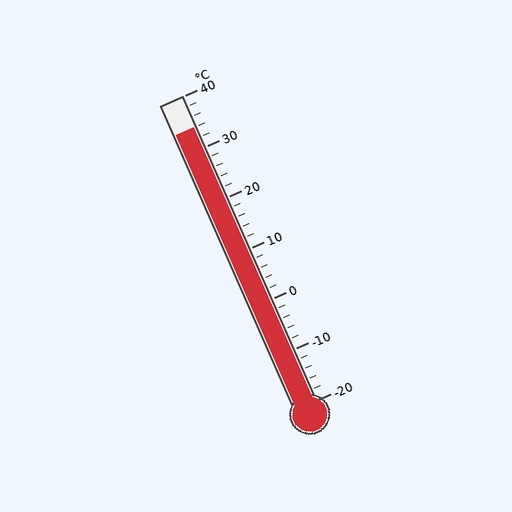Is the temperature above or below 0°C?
The temperature is above 0°C.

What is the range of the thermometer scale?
The thermometer scale ranges from -20°C to 40°C.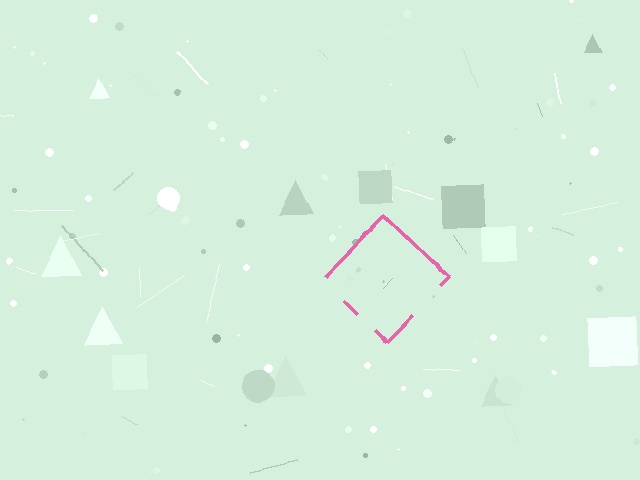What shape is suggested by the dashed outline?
The dashed outline suggests a diamond.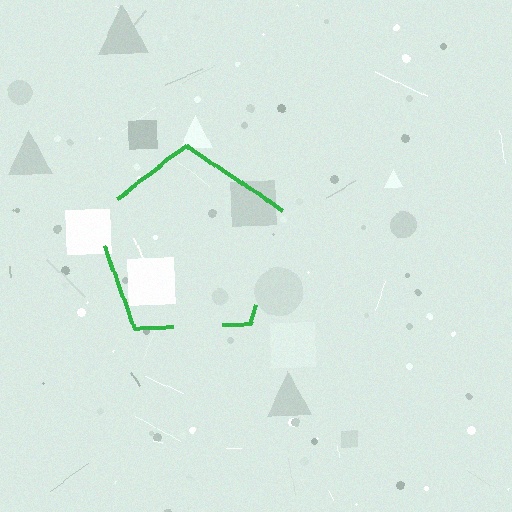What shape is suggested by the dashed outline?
The dashed outline suggests a pentagon.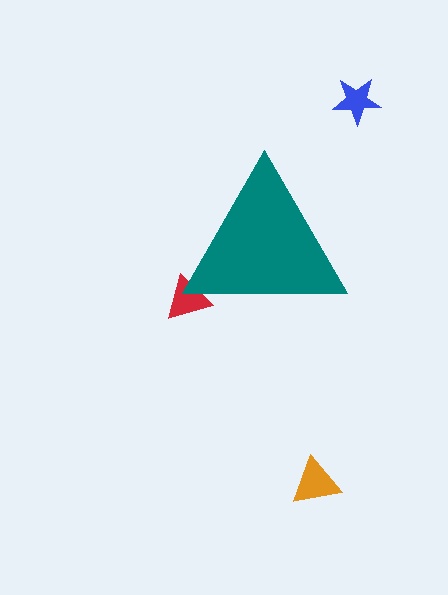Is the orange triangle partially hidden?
No, the orange triangle is fully visible.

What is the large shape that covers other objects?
A teal triangle.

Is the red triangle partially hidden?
Yes, the red triangle is partially hidden behind the teal triangle.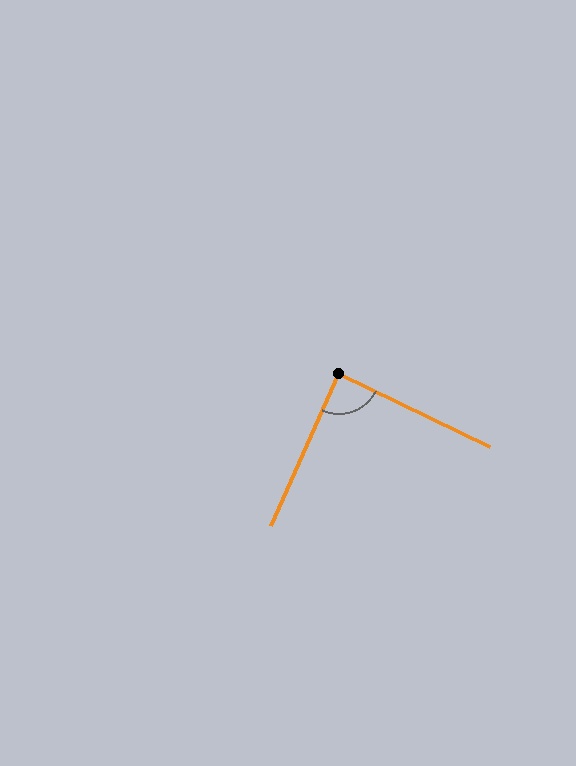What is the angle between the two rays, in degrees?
Approximately 88 degrees.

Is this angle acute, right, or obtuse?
It is approximately a right angle.